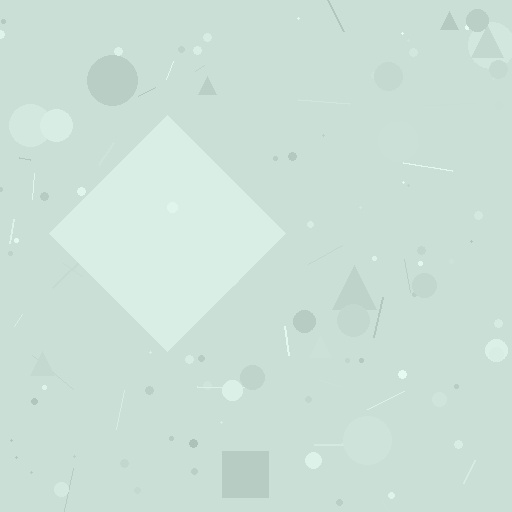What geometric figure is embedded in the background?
A diamond is embedded in the background.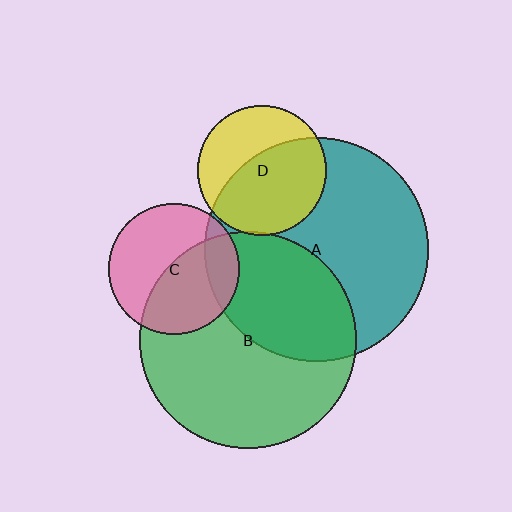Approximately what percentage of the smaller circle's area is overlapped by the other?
Approximately 15%.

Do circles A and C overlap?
Yes.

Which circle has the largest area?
Circle A (teal).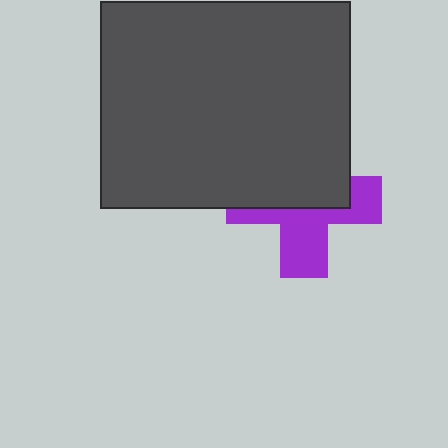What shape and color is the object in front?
The object in front is a dark gray rectangle.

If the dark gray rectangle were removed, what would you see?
You would see the complete purple cross.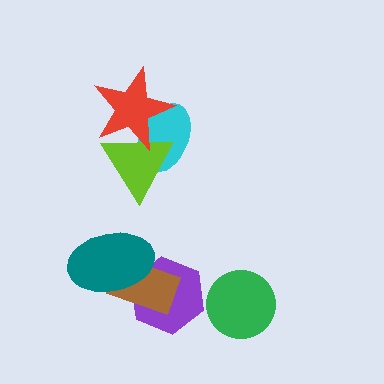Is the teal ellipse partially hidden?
No, no other shape covers it.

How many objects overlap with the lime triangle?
2 objects overlap with the lime triangle.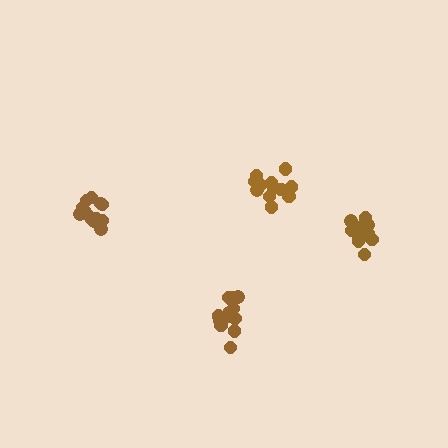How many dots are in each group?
Group 1: 16 dots, Group 2: 13 dots, Group 3: 13 dots, Group 4: 13 dots (55 total).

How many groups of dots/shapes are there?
There are 4 groups.